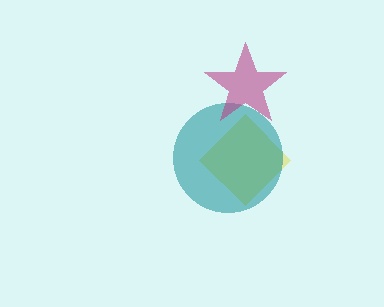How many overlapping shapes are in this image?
There are 3 overlapping shapes in the image.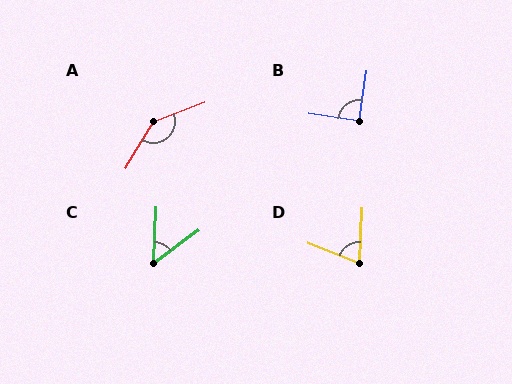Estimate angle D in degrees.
Approximately 70 degrees.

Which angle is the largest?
A, at approximately 142 degrees.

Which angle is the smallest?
C, at approximately 51 degrees.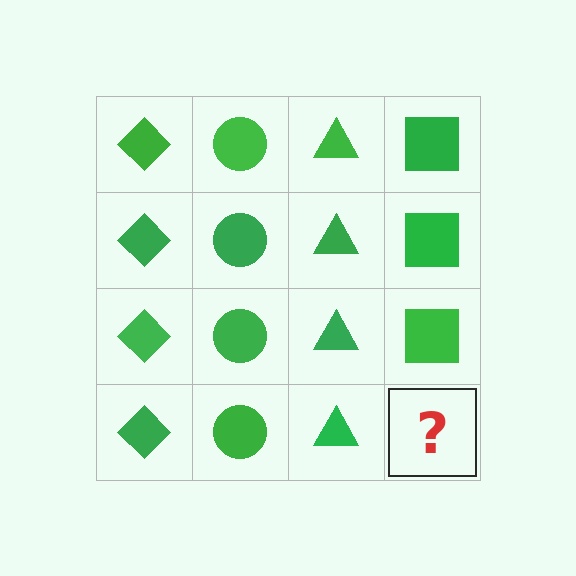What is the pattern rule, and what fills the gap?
The rule is that each column has a consistent shape. The gap should be filled with a green square.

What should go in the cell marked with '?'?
The missing cell should contain a green square.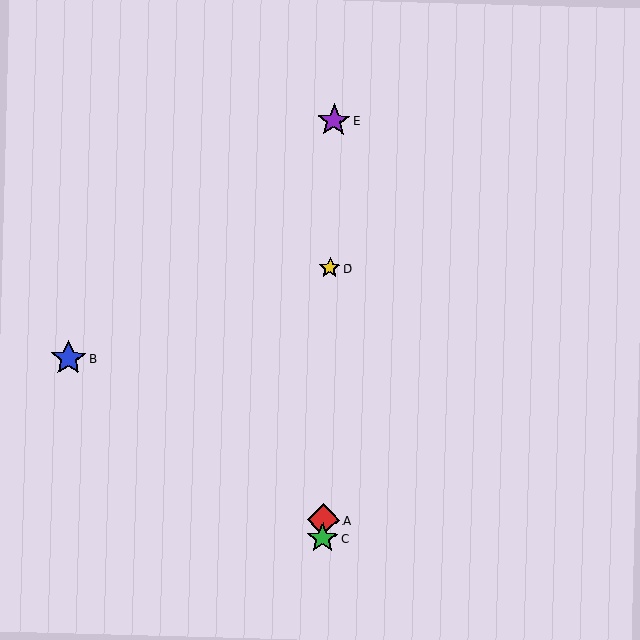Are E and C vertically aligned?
Yes, both are at x≈334.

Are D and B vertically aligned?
No, D is at x≈330 and B is at x≈68.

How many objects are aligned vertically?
4 objects (A, C, D, E) are aligned vertically.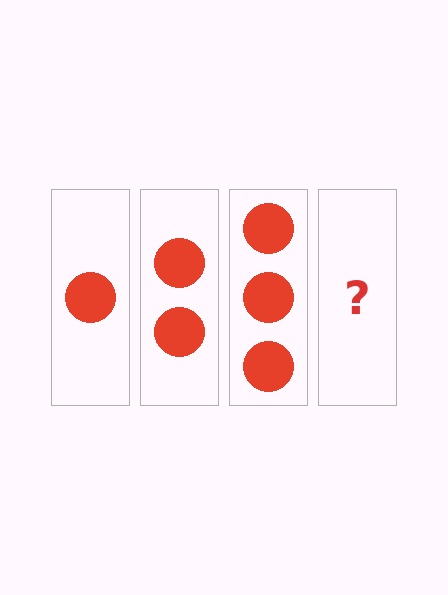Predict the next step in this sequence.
The next step is 4 circles.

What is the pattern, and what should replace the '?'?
The pattern is that each step adds one more circle. The '?' should be 4 circles.